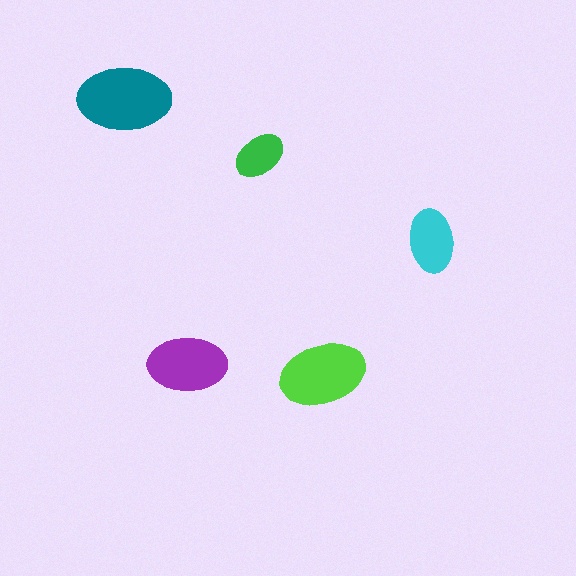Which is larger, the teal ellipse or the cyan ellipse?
The teal one.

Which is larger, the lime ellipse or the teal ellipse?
The teal one.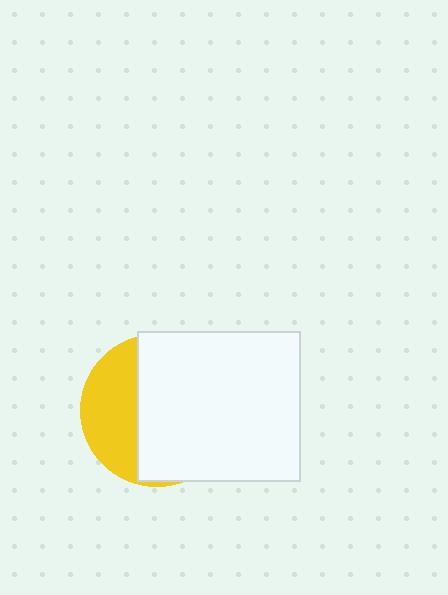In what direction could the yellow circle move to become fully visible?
The yellow circle could move left. That would shift it out from behind the white rectangle entirely.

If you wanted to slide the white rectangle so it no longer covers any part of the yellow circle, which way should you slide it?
Slide it right — that is the most direct way to separate the two shapes.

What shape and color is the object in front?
The object in front is a white rectangle.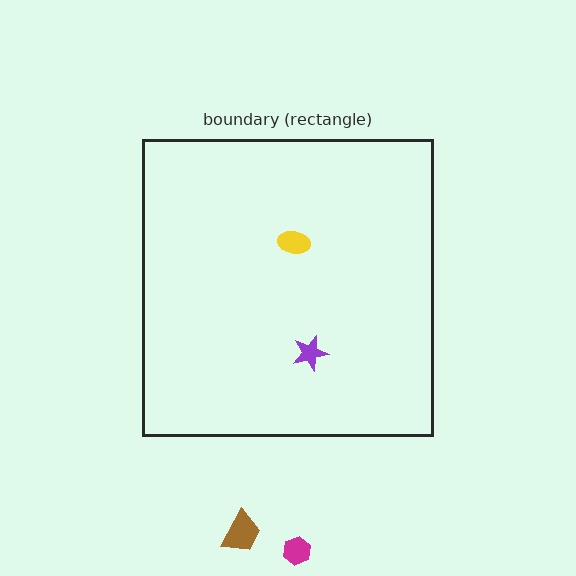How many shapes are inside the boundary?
2 inside, 2 outside.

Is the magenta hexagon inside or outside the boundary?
Outside.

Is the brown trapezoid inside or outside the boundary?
Outside.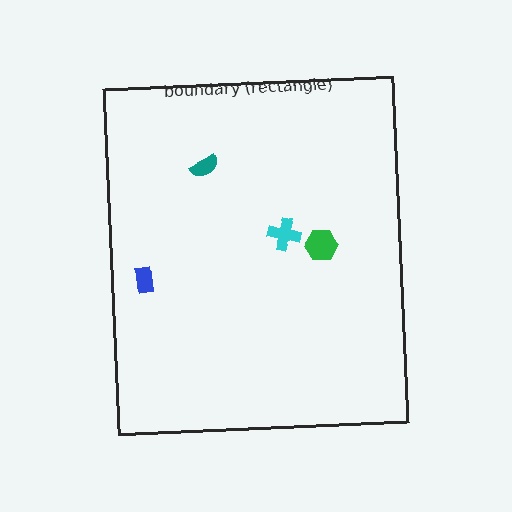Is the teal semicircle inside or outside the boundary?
Inside.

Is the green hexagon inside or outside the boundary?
Inside.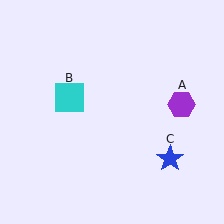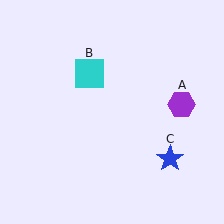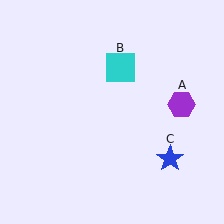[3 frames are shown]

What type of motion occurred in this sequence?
The cyan square (object B) rotated clockwise around the center of the scene.